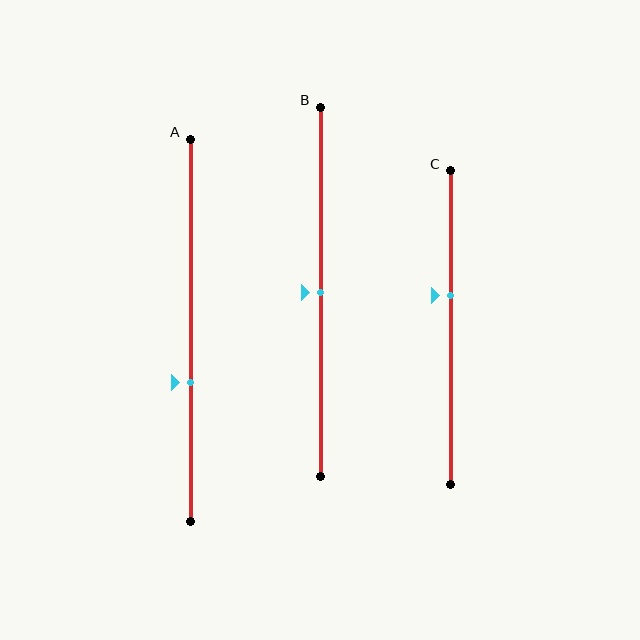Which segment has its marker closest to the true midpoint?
Segment B has its marker closest to the true midpoint.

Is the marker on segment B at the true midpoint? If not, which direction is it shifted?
Yes, the marker on segment B is at the true midpoint.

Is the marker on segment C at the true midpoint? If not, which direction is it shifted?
No, the marker on segment C is shifted upward by about 10% of the segment length.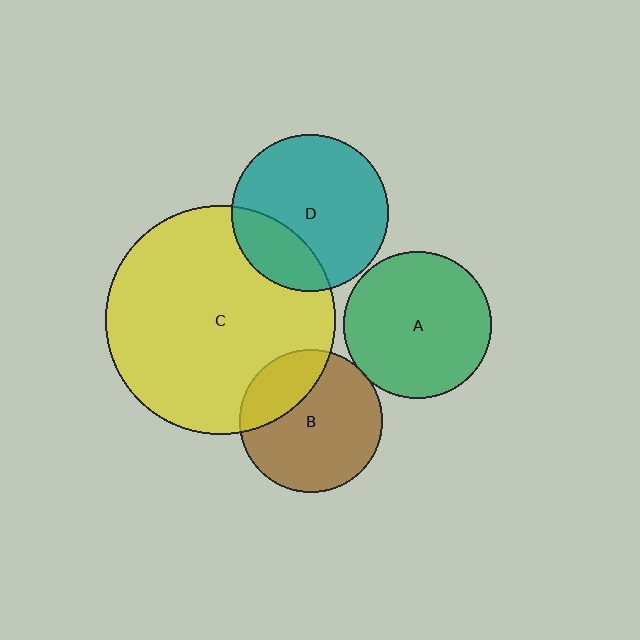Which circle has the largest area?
Circle C (yellow).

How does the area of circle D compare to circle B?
Approximately 1.2 times.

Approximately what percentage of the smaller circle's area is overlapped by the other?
Approximately 25%.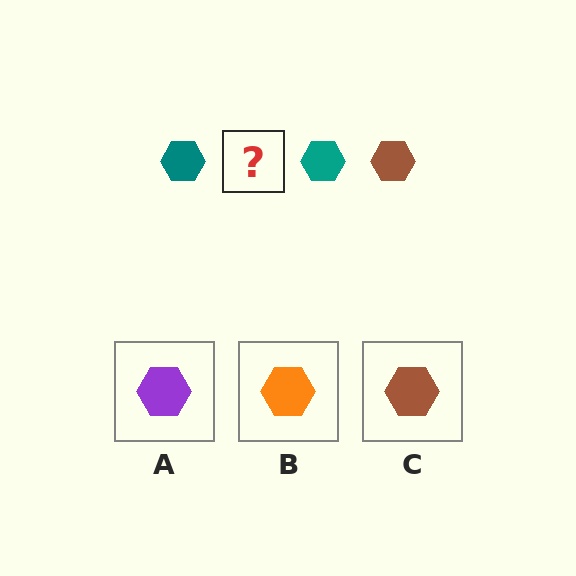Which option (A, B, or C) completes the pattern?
C.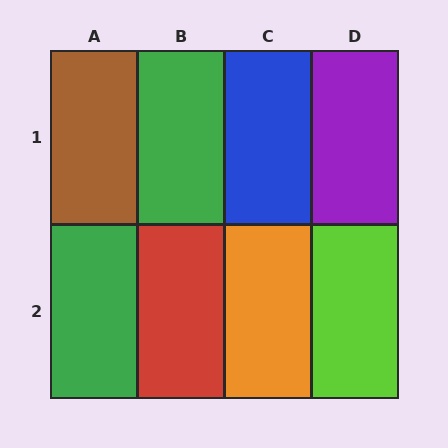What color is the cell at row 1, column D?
Purple.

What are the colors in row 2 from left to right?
Green, red, orange, lime.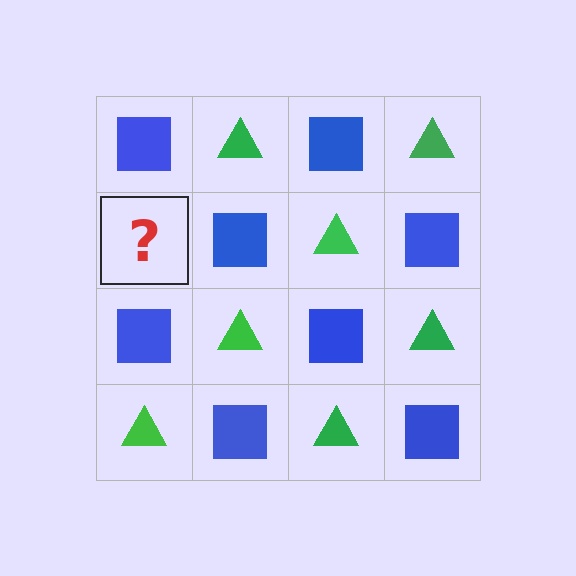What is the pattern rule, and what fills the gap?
The rule is that it alternates blue square and green triangle in a checkerboard pattern. The gap should be filled with a green triangle.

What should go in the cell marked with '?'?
The missing cell should contain a green triangle.